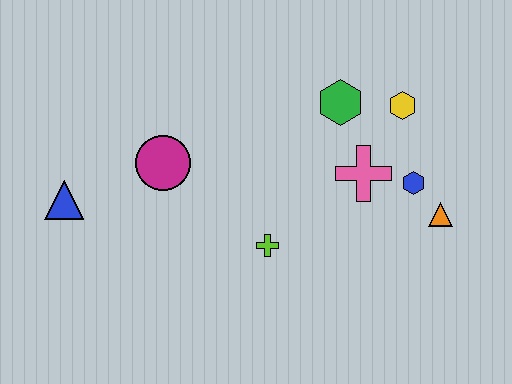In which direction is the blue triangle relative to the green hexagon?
The blue triangle is to the left of the green hexagon.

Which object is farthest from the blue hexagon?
The blue triangle is farthest from the blue hexagon.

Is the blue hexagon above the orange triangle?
Yes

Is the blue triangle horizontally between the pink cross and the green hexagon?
No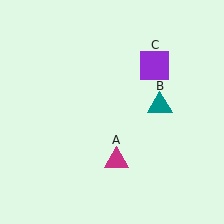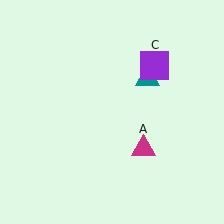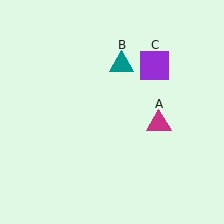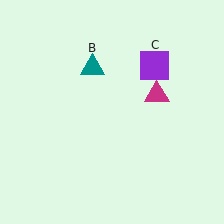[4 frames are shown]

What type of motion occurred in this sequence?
The magenta triangle (object A), teal triangle (object B) rotated counterclockwise around the center of the scene.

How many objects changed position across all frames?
2 objects changed position: magenta triangle (object A), teal triangle (object B).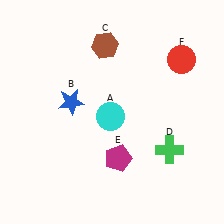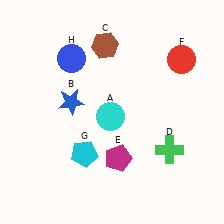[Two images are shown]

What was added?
A cyan pentagon (G), a blue circle (H) were added in Image 2.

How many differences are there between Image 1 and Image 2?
There are 2 differences between the two images.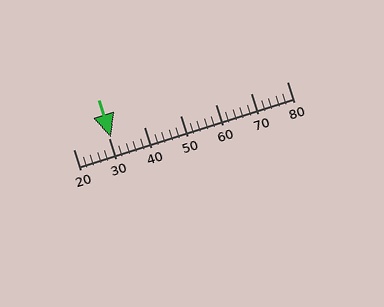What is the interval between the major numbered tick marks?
The major tick marks are spaced 10 units apart.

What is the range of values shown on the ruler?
The ruler shows values from 20 to 80.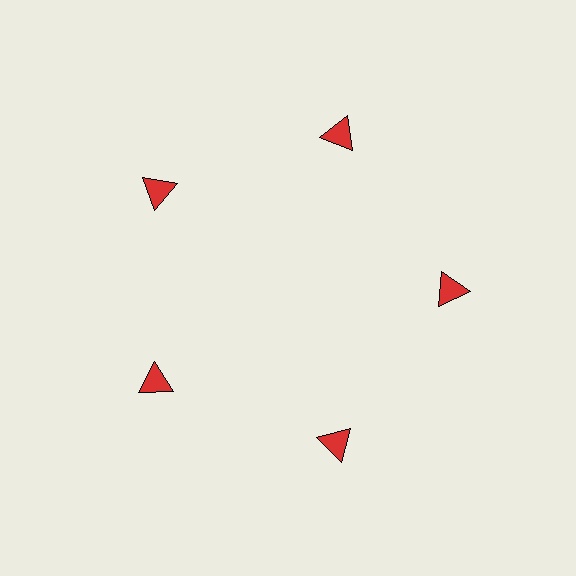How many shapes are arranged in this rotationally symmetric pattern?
There are 5 shapes, arranged in 5 groups of 1.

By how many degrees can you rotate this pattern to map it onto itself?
The pattern maps onto itself every 72 degrees of rotation.